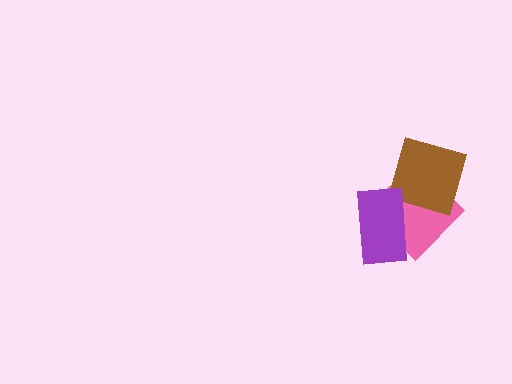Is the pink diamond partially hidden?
Yes, it is partially covered by another shape.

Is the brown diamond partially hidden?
Yes, it is partially covered by another shape.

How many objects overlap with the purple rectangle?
2 objects overlap with the purple rectangle.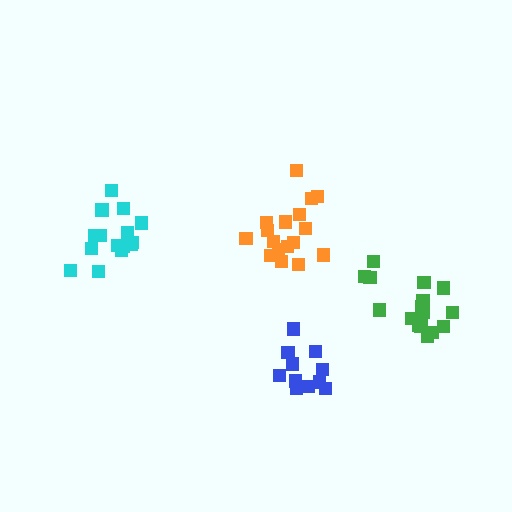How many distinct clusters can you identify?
There are 4 distinct clusters.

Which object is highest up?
The orange cluster is topmost.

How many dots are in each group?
Group 1: 15 dots, Group 2: 17 dots, Group 3: 17 dots, Group 4: 11 dots (60 total).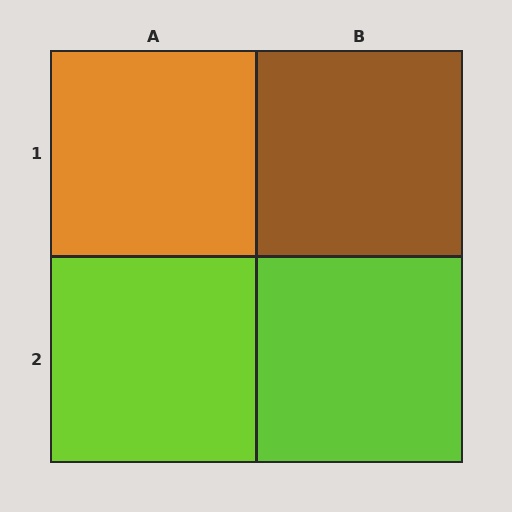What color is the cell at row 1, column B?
Brown.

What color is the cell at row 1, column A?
Orange.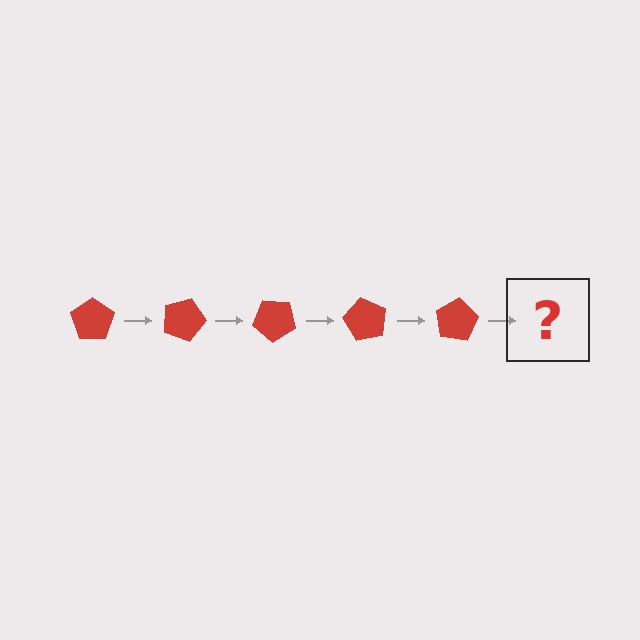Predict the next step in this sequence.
The next step is a red pentagon rotated 100 degrees.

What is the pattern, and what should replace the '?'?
The pattern is that the pentagon rotates 20 degrees each step. The '?' should be a red pentagon rotated 100 degrees.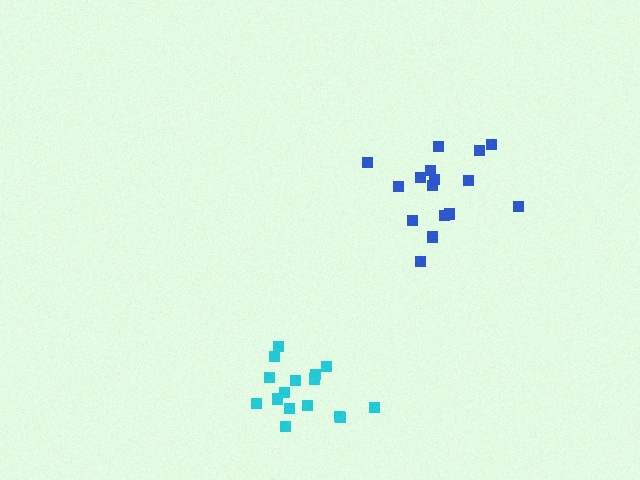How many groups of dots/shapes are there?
There are 2 groups.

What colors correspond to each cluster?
The clusters are colored: cyan, blue.